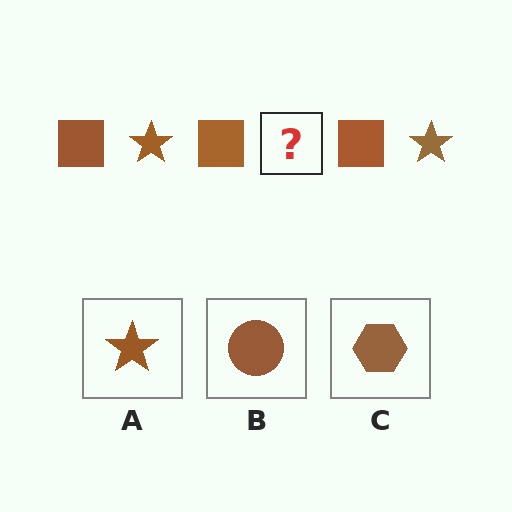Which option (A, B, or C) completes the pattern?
A.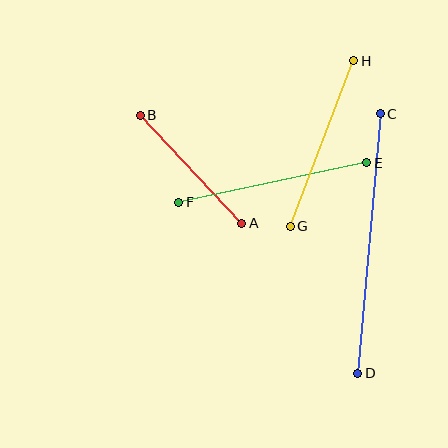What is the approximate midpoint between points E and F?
The midpoint is at approximately (273, 183) pixels.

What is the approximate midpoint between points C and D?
The midpoint is at approximately (369, 243) pixels.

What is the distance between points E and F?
The distance is approximately 192 pixels.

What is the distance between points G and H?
The distance is approximately 177 pixels.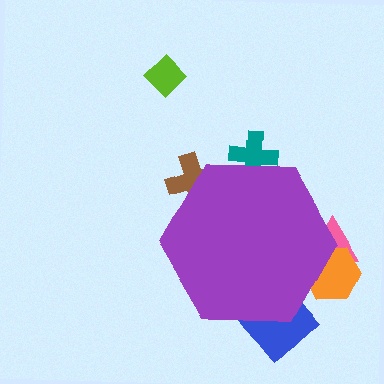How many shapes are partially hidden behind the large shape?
5 shapes are partially hidden.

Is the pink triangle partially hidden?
Yes, the pink triangle is partially hidden behind the purple hexagon.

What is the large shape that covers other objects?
A purple hexagon.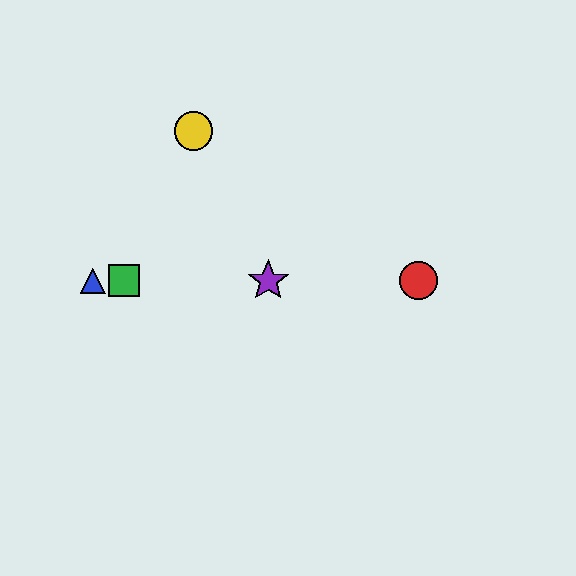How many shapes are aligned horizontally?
4 shapes (the red circle, the blue triangle, the green square, the purple star) are aligned horizontally.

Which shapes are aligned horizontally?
The red circle, the blue triangle, the green square, the purple star are aligned horizontally.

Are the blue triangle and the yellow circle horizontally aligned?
No, the blue triangle is at y≈281 and the yellow circle is at y≈131.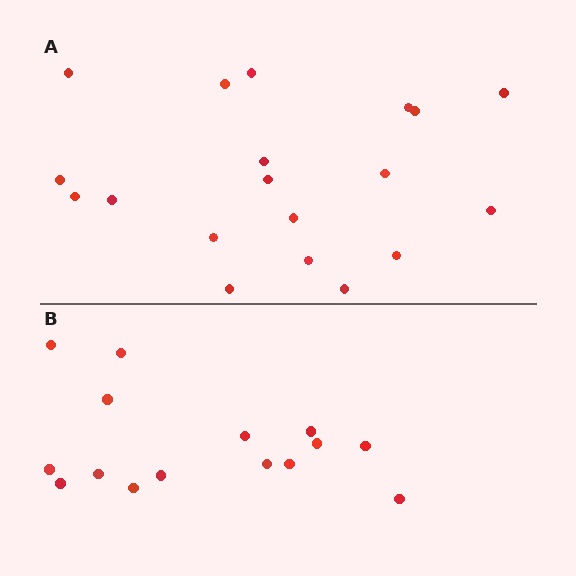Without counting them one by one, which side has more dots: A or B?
Region A (the top region) has more dots.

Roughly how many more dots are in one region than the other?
Region A has about 4 more dots than region B.